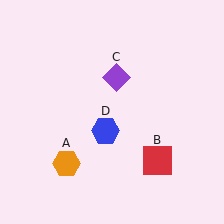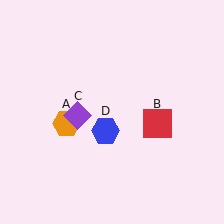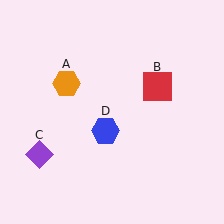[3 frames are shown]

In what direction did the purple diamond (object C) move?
The purple diamond (object C) moved down and to the left.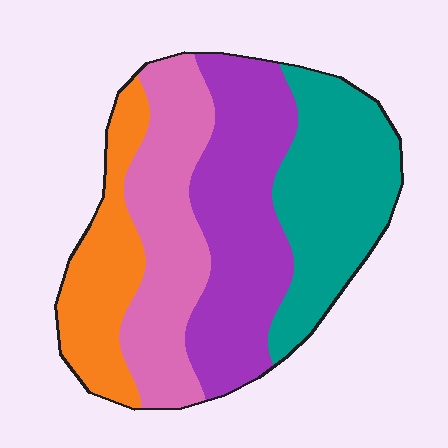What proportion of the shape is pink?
Pink takes up between a sixth and a third of the shape.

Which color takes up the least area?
Orange, at roughly 20%.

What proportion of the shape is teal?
Teal covers around 25% of the shape.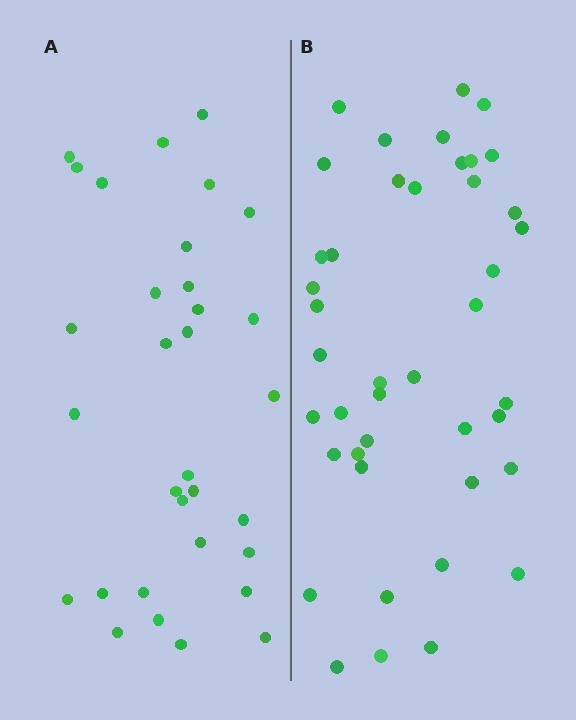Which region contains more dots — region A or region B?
Region B (the right region) has more dots.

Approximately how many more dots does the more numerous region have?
Region B has roughly 10 or so more dots than region A.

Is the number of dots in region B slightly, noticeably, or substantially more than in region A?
Region B has noticeably more, but not dramatically so. The ratio is roughly 1.3 to 1.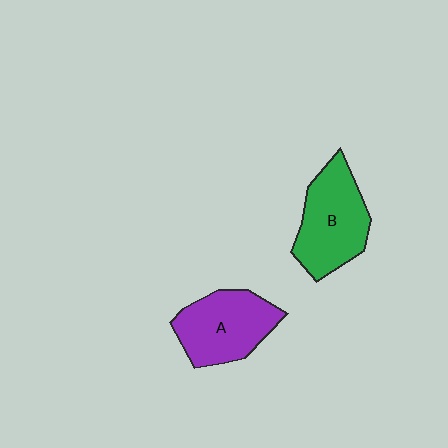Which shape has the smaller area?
Shape A (purple).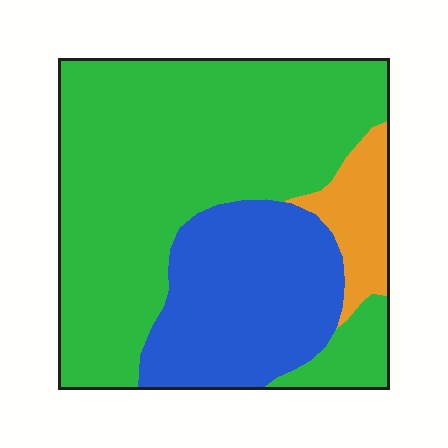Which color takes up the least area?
Orange, at roughly 10%.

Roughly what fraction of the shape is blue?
Blue covers about 30% of the shape.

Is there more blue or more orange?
Blue.